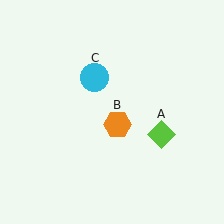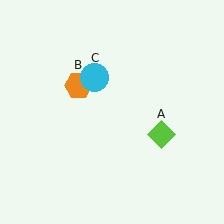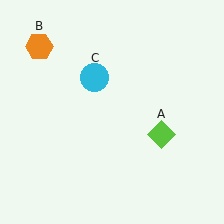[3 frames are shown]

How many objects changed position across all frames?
1 object changed position: orange hexagon (object B).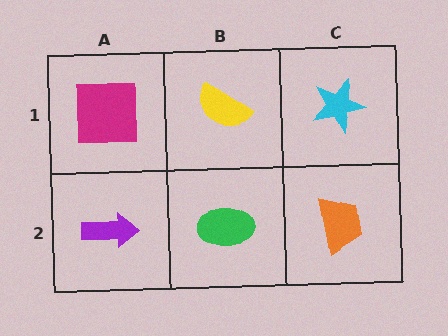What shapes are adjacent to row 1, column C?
An orange trapezoid (row 2, column C), a yellow semicircle (row 1, column B).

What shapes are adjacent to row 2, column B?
A yellow semicircle (row 1, column B), a purple arrow (row 2, column A), an orange trapezoid (row 2, column C).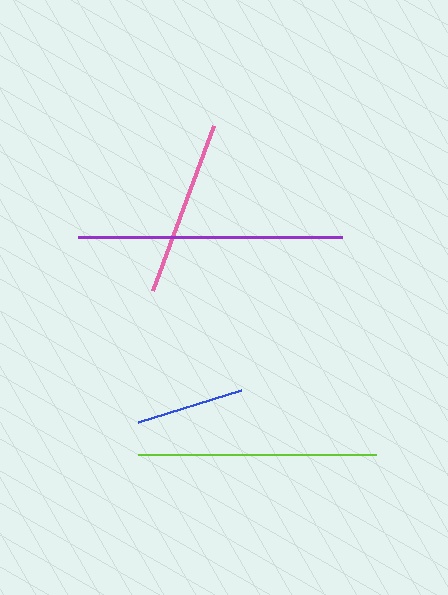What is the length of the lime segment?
The lime segment is approximately 238 pixels long.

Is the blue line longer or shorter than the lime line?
The lime line is longer than the blue line.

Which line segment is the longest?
The purple line is the longest at approximately 264 pixels.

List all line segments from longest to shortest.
From longest to shortest: purple, lime, pink, blue.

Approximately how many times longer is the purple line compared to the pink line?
The purple line is approximately 1.5 times the length of the pink line.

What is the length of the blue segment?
The blue segment is approximately 108 pixels long.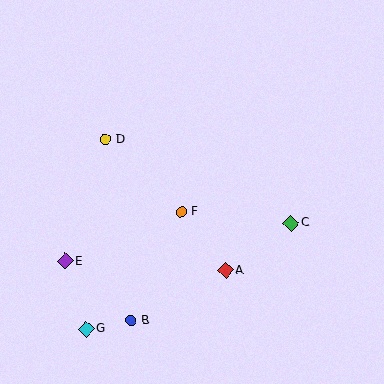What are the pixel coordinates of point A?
Point A is at (225, 270).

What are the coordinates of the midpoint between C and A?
The midpoint between C and A is at (258, 247).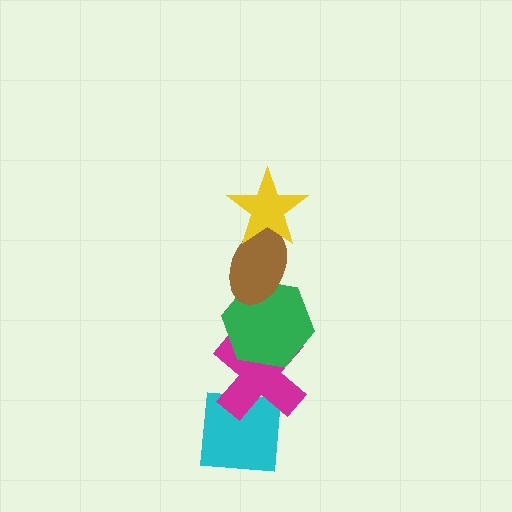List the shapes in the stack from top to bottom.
From top to bottom: the yellow star, the brown ellipse, the green hexagon, the magenta cross, the cyan square.